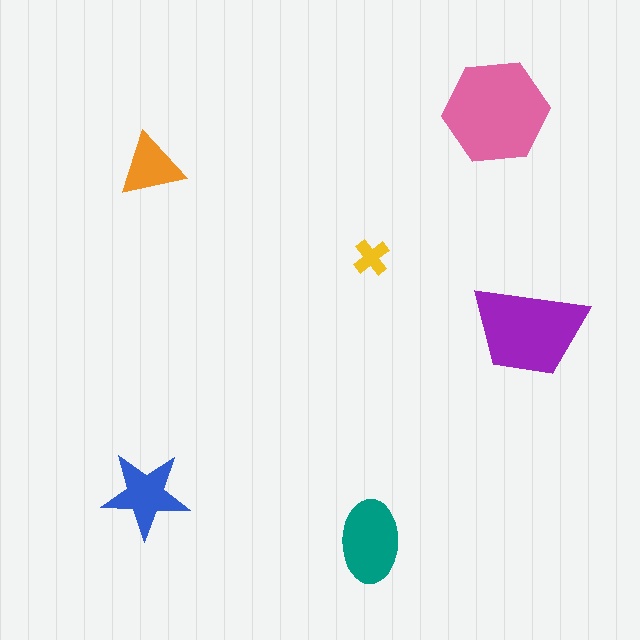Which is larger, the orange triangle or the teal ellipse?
The teal ellipse.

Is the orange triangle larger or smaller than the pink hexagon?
Smaller.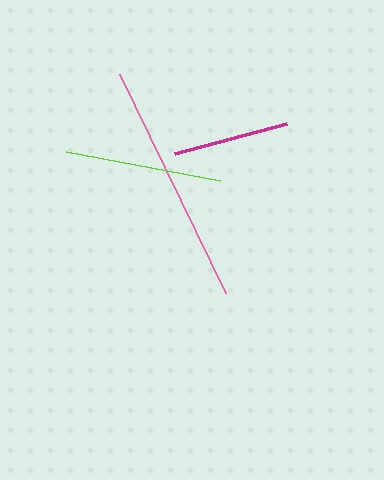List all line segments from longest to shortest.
From longest to shortest: pink, lime, magenta.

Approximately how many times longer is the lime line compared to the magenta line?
The lime line is approximately 1.4 times the length of the magenta line.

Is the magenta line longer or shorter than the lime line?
The lime line is longer than the magenta line.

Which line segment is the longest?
The pink line is the longest at approximately 244 pixels.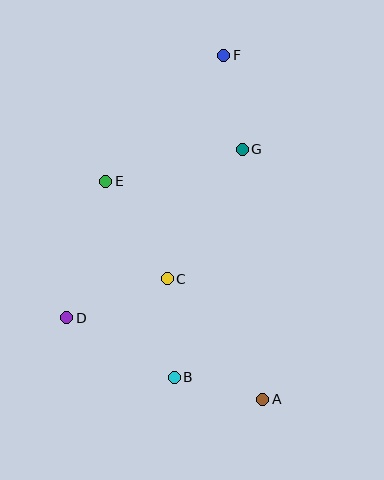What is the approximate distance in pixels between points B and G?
The distance between B and G is approximately 238 pixels.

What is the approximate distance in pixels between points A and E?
The distance between A and E is approximately 269 pixels.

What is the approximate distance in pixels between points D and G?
The distance between D and G is approximately 243 pixels.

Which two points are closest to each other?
Points A and B are closest to each other.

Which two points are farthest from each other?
Points A and F are farthest from each other.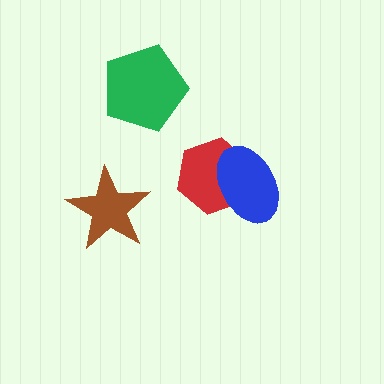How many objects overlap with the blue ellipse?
1 object overlaps with the blue ellipse.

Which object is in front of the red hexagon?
The blue ellipse is in front of the red hexagon.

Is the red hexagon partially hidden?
Yes, it is partially covered by another shape.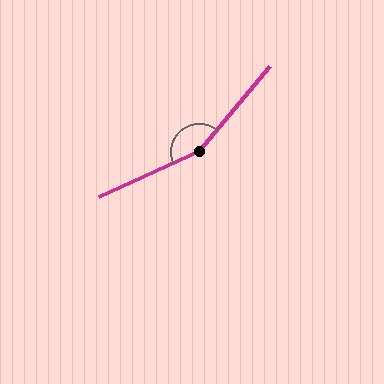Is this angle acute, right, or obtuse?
It is obtuse.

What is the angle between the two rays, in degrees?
Approximately 154 degrees.